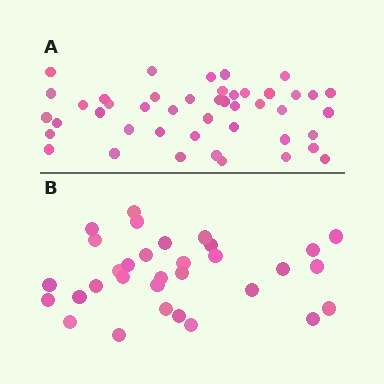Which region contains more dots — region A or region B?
Region A (the top region) has more dots.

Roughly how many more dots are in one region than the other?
Region A has approximately 15 more dots than region B.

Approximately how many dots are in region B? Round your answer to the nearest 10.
About 30 dots. (The exact count is 32, which rounds to 30.)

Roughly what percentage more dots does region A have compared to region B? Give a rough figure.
About 40% more.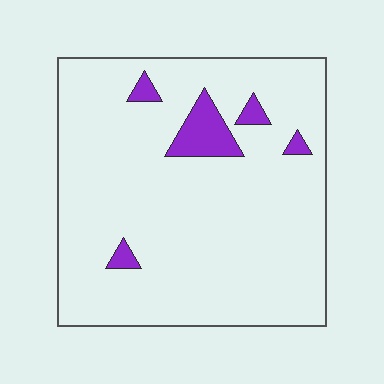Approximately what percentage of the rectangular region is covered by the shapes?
Approximately 5%.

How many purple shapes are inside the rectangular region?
5.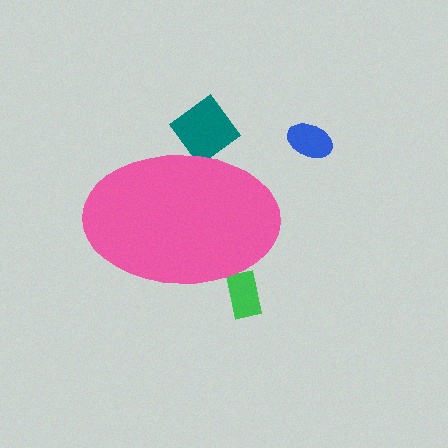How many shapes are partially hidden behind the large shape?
2 shapes are partially hidden.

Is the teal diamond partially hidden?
Yes, the teal diamond is partially hidden behind the pink ellipse.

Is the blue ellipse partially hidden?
No, the blue ellipse is fully visible.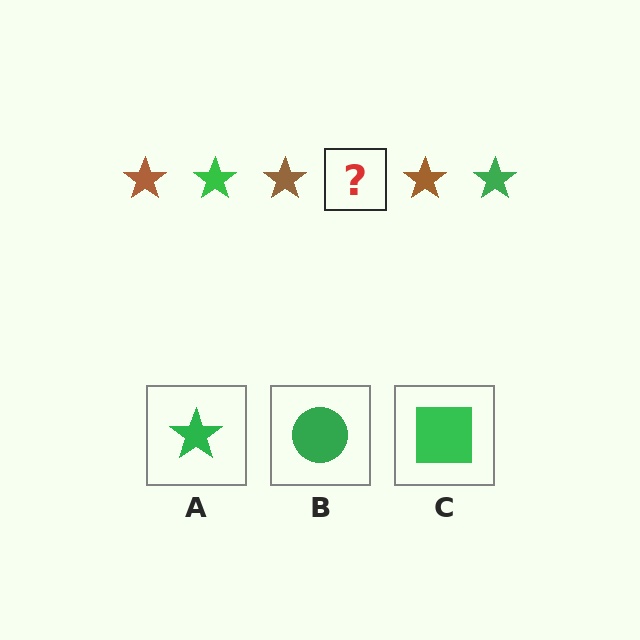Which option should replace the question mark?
Option A.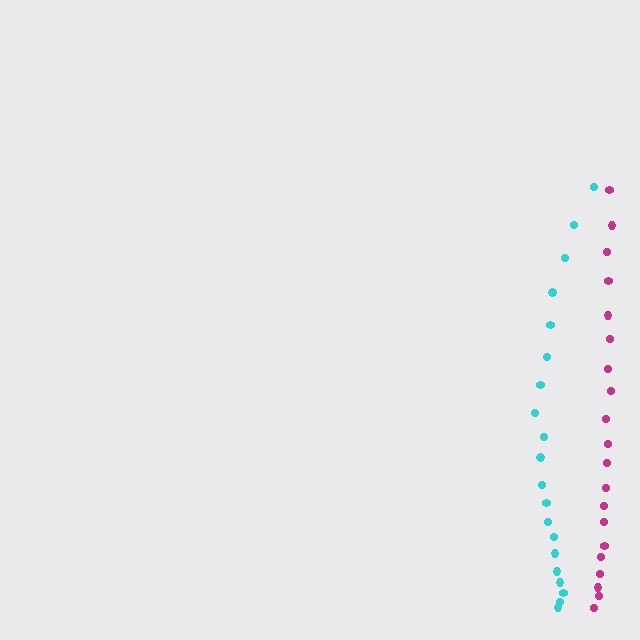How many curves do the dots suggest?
There are 2 distinct paths.